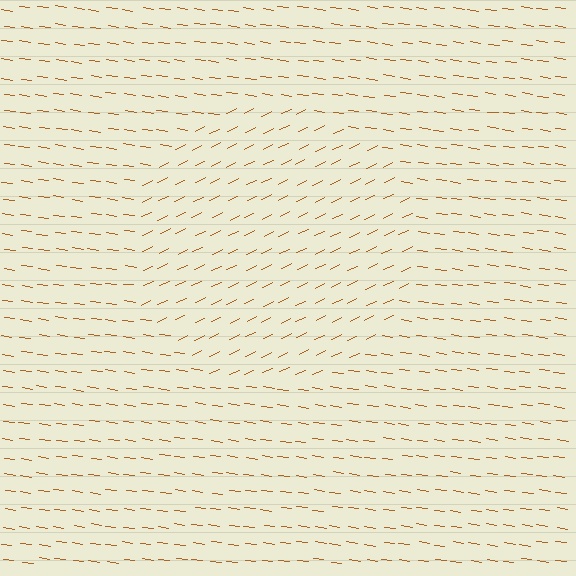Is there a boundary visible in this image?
Yes, there is a texture boundary formed by a change in line orientation.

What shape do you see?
I see a circle.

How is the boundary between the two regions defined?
The boundary is defined purely by a change in line orientation (approximately 34 degrees difference). All lines are the same color and thickness.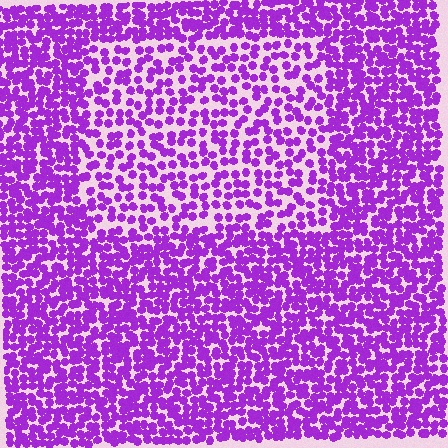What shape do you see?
I see a rectangle.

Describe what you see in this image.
The image contains small purple elements arranged at two different densities. A rectangle-shaped region is visible where the elements are less densely packed than the surrounding area.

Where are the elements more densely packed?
The elements are more densely packed outside the rectangle boundary.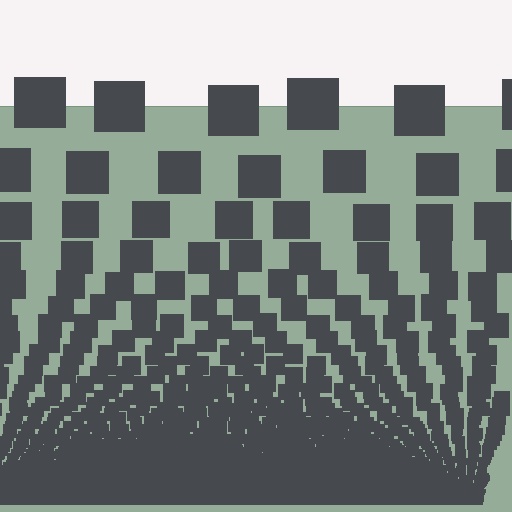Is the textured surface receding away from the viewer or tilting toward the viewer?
The surface appears to tilt toward the viewer. Texture elements get larger and sparser toward the top.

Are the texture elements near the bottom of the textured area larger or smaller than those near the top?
Smaller. The gradient is inverted — elements near the bottom are smaller and denser.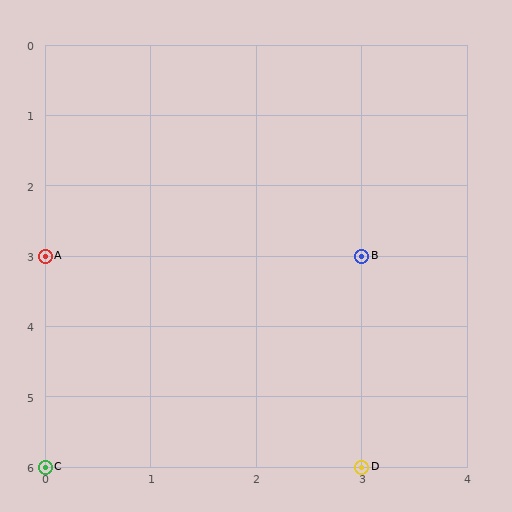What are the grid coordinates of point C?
Point C is at grid coordinates (0, 6).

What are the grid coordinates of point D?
Point D is at grid coordinates (3, 6).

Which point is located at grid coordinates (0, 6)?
Point C is at (0, 6).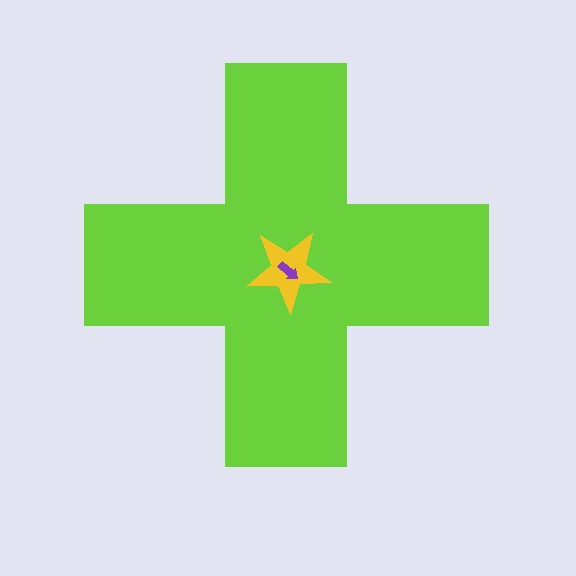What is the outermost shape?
The lime cross.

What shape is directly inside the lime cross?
The yellow star.